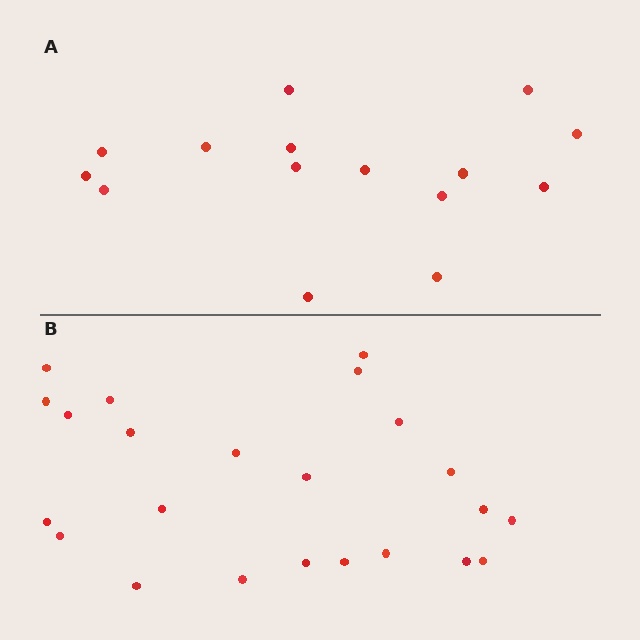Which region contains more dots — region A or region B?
Region B (the bottom region) has more dots.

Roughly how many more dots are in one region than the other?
Region B has roughly 8 or so more dots than region A.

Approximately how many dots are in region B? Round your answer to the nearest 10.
About 20 dots. (The exact count is 23, which rounds to 20.)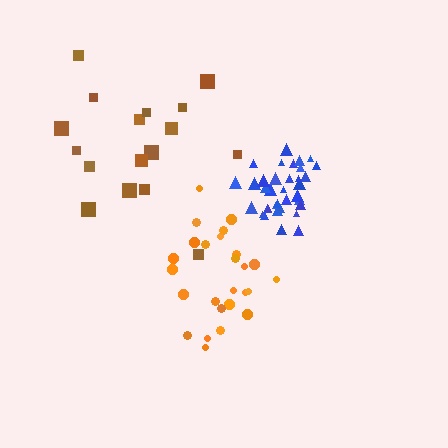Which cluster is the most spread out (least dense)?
Brown.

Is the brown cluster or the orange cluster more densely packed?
Orange.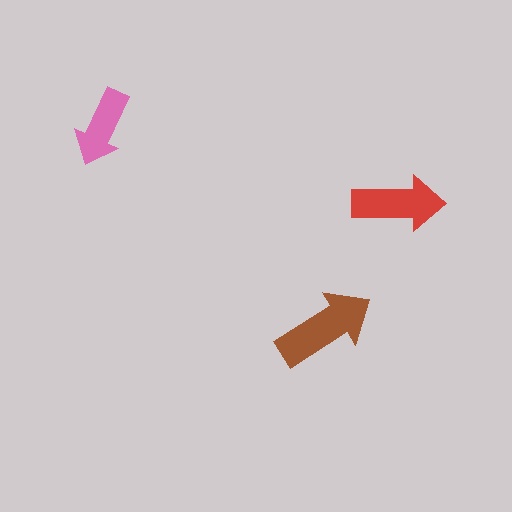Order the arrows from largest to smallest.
the brown one, the red one, the pink one.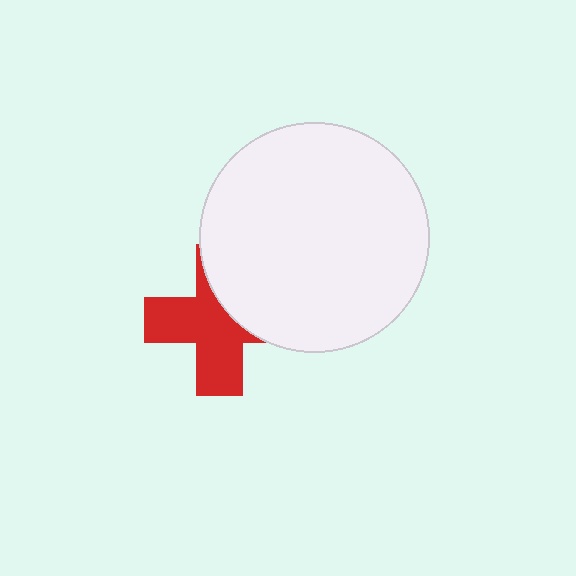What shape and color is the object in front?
The object in front is a white circle.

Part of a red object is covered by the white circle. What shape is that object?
It is a cross.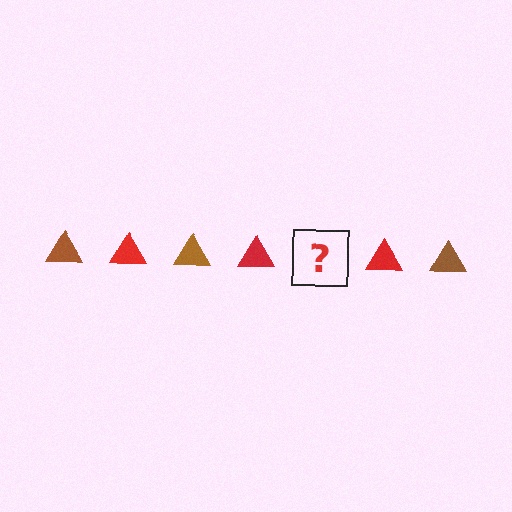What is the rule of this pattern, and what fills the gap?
The rule is that the pattern cycles through brown, red triangles. The gap should be filled with a brown triangle.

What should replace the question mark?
The question mark should be replaced with a brown triangle.